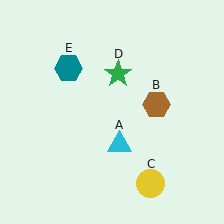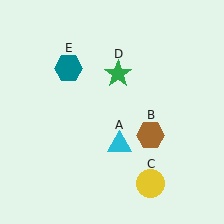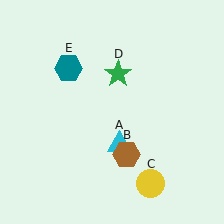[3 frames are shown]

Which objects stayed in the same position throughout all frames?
Cyan triangle (object A) and yellow circle (object C) and green star (object D) and teal hexagon (object E) remained stationary.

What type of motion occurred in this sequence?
The brown hexagon (object B) rotated clockwise around the center of the scene.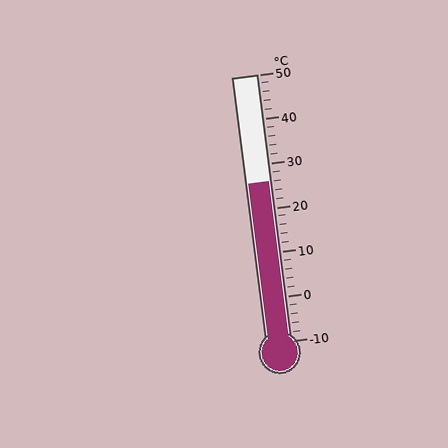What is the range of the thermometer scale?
The thermometer scale ranges from -10°C to 50°C.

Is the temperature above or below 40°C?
The temperature is below 40°C.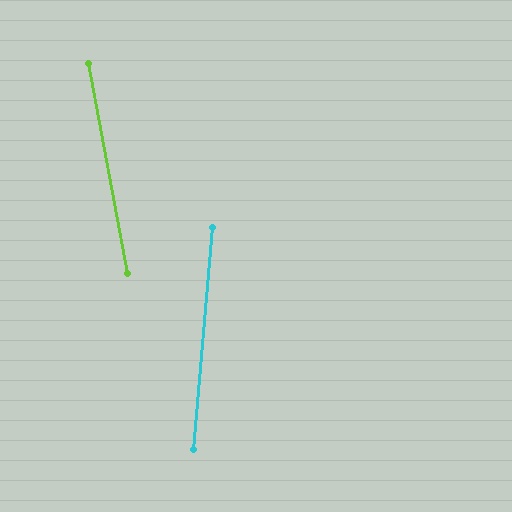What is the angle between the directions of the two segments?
Approximately 16 degrees.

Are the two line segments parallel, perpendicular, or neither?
Neither parallel nor perpendicular — they differ by about 16°.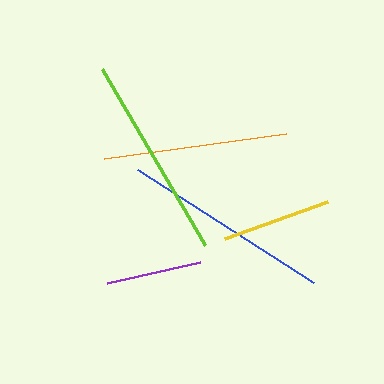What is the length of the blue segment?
The blue segment is approximately 209 pixels long.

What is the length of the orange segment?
The orange segment is approximately 184 pixels long.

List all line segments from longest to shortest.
From longest to shortest: blue, lime, orange, yellow, purple.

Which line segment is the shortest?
The purple line is the shortest at approximately 95 pixels.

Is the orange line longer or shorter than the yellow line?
The orange line is longer than the yellow line.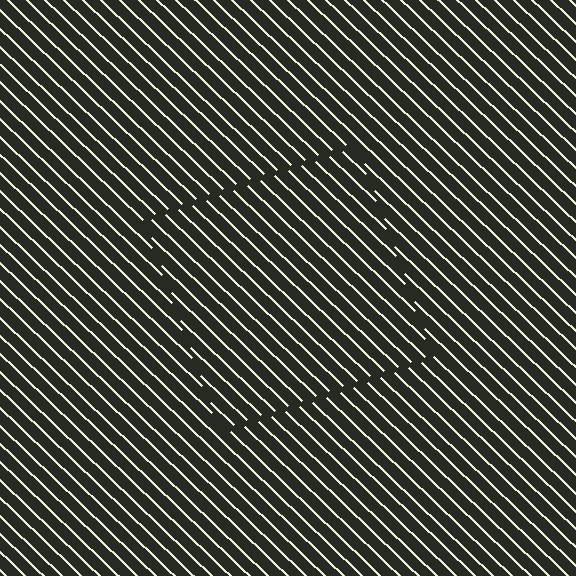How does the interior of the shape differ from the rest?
The interior of the shape contains the same grating, shifted by half a period — the contour is defined by the phase discontinuity where line-ends from the inner and outer gratings abut.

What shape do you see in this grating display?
An illusory square. The interior of the shape contains the same grating, shifted by half a period — the contour is defined by the phase discontinuity where line-ends from the inner and outer gratings abut.